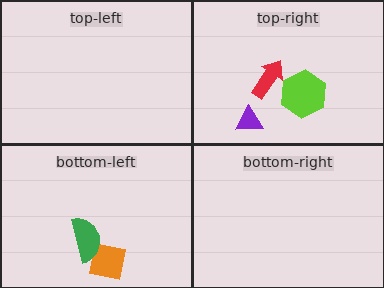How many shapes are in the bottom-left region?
2.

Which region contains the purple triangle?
The top-right region.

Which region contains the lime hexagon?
The top-right region.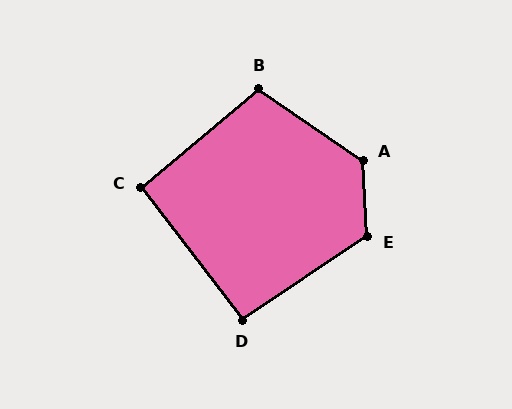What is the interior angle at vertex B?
Approximately 105 degrees (obtuse).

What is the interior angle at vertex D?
Approximately 94 degrees (approximately right).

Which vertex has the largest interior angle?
A, at approximately 128 degrees.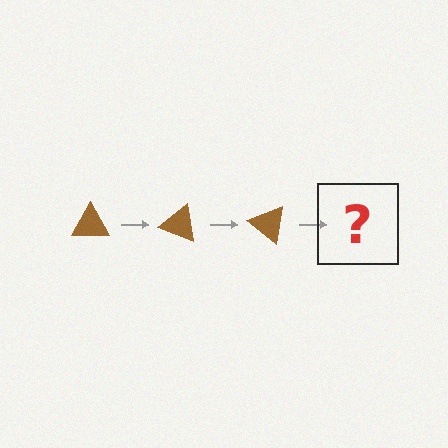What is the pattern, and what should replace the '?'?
The pattern is that the triangle rotates 20 degrees each step. The '?' should be a brown triangle rotated 60 degrees.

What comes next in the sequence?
The next element should be a brown triangle rotated 60 degrees.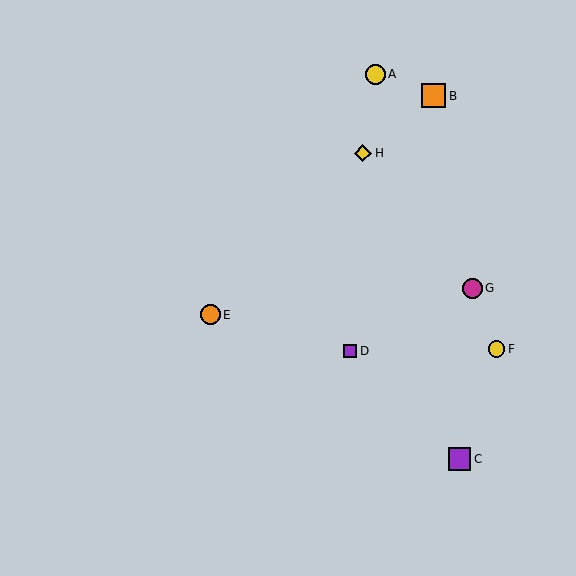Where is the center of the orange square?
The center of the orange square is at (434, 96).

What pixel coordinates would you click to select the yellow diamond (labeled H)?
Click at (363, 153) to select the yellow diamond H.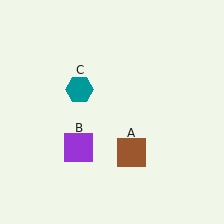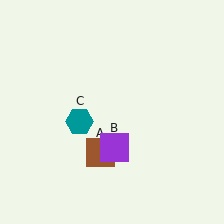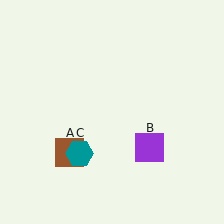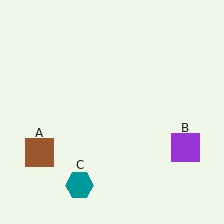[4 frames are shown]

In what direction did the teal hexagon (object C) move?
The teal hexagon (object C) moved down.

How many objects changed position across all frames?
3 objects changed position: brown square (object A), purple square (object B), teal hexagon (object C).